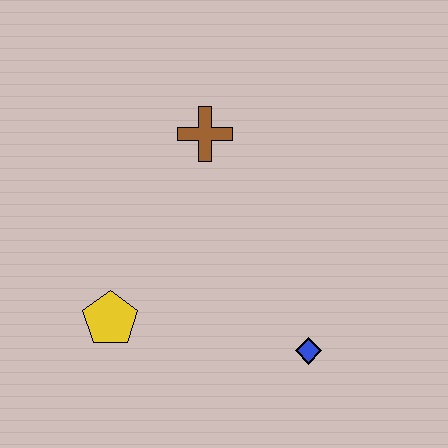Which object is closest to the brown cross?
The yellow pentagon is closest to the brown cross.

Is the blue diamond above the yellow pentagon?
No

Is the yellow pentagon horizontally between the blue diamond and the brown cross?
No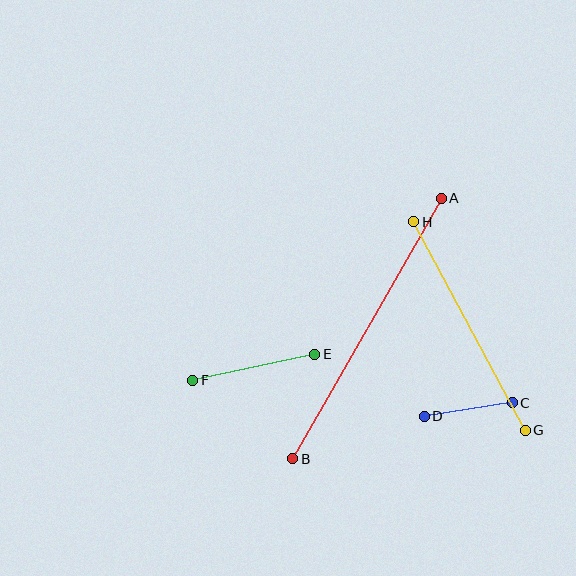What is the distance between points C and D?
The distance is approximately 89 pixels.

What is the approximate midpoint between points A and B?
The midpoint is at approximately (367, 329) pixels.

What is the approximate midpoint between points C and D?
The midpoint is at approximately (468, 410) pixels.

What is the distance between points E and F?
The distance is approximately 125 pixels.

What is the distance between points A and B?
The distance is approximately 300 pixels.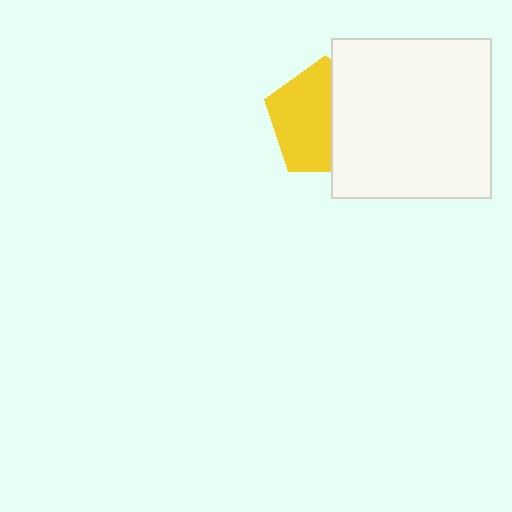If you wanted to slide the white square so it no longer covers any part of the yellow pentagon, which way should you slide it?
Slide it right — that is the most direct way to separate the two shapes.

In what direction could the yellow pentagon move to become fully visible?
The yellow pentagon could move left. That would shift it out from behind the white square entirely.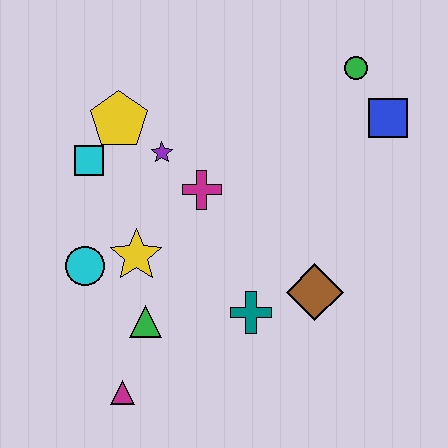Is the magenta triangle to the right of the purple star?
No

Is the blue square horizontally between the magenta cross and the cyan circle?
No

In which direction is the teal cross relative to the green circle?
The teal cross is below the green circle.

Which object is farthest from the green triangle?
The green circle is farthest from the green triangle.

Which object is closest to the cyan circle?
The yellow star is closest to the cyan circle.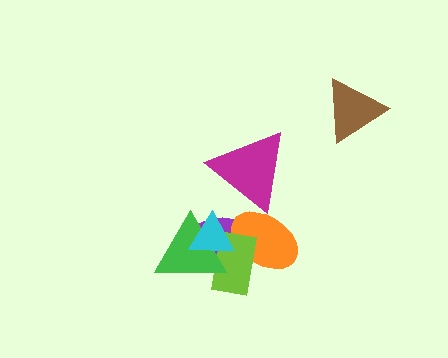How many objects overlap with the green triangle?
3 objects overlap with the green triangle.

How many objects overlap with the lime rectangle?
4 objects overlap with the lime rectangle.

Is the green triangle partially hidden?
Yes, it is partially covered by another shape.